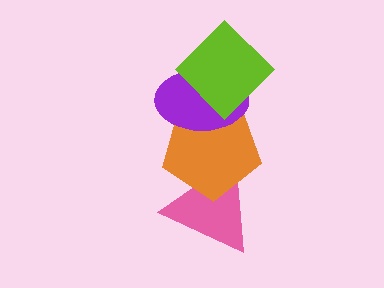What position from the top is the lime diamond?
The lime diamond is 1st from the top.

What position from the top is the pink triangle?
The pink triangle is 4th from the top.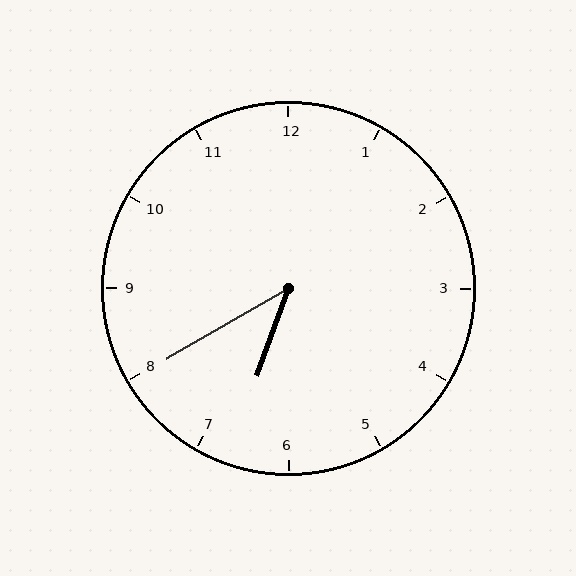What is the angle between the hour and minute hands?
Approximately 40 degrees.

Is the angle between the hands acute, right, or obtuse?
It is acute.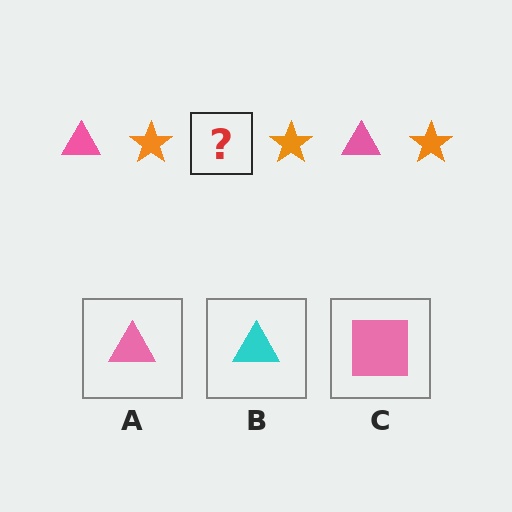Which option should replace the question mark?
Option A.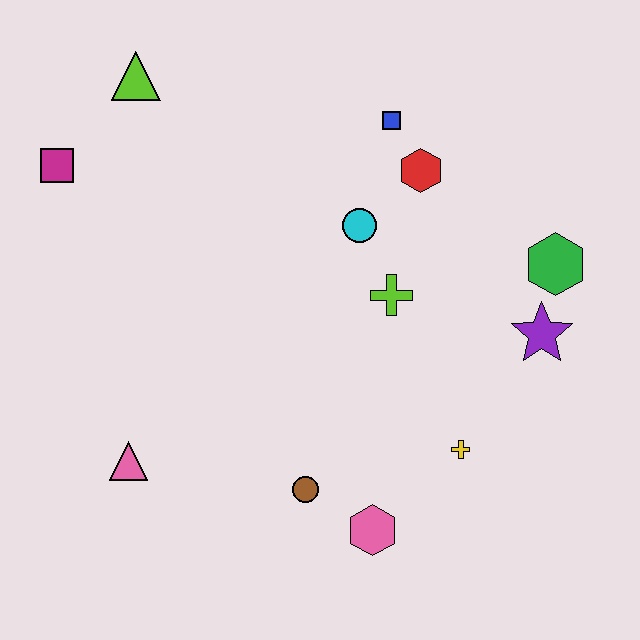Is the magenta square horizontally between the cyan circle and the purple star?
No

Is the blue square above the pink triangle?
Yes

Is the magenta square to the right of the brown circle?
No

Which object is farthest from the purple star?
The magenta square is farthest from the purple star.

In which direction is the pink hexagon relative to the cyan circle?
The pink hexagon is below the cyan circle.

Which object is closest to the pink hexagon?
The brown circle is closest to the pink hexagon.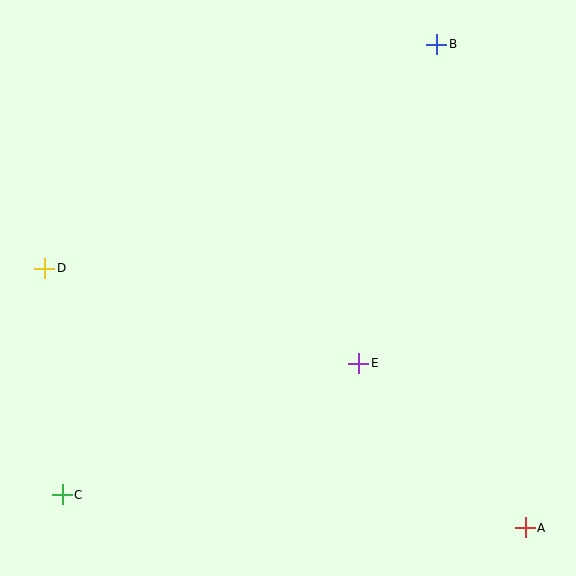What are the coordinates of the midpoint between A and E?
The midpoint between A and E is at (442, 445).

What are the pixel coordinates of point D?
Point D is at (45, 268).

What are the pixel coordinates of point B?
Point B is at (437, 44).